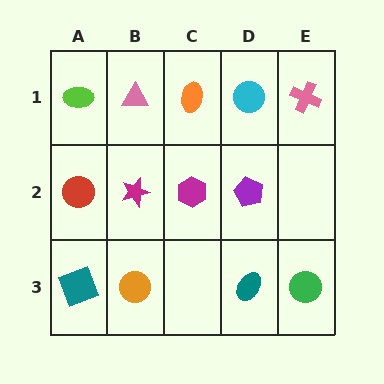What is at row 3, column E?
A green circle.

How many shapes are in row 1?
5 shapes.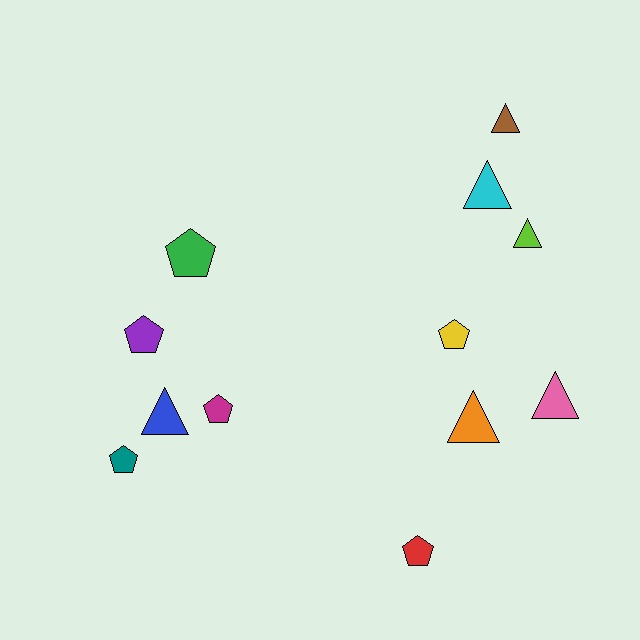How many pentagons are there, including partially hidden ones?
There are 6 pentagons.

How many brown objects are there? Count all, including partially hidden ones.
There is 1 brown object.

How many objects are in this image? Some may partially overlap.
There are 12 objects.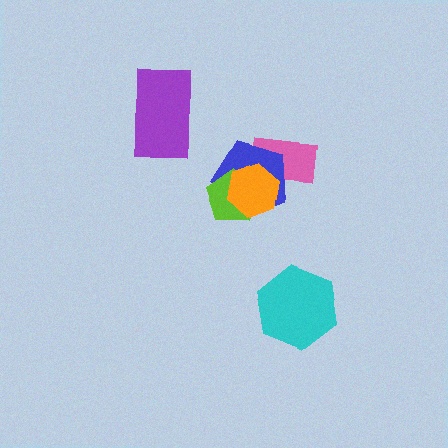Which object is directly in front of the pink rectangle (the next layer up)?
The blue pentagon is directly in front of the pink rectangle.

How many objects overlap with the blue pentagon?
3 objects overlap with the blue pentagon.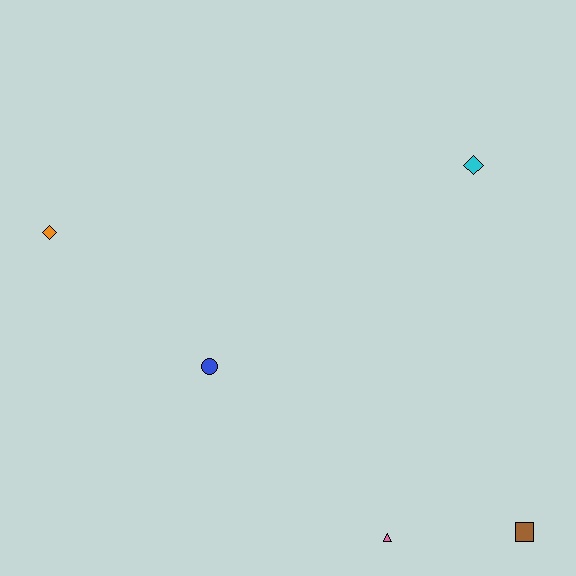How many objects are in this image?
There are 5 objects.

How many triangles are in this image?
There is 1 triangle.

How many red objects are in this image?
There are no red objects.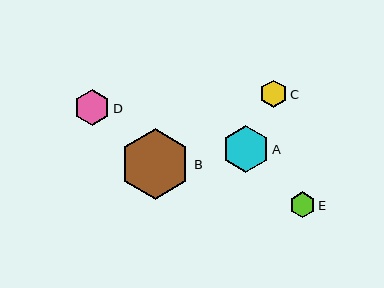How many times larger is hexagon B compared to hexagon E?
Hexagon B is approximately 2.7 times the size of hexagon E.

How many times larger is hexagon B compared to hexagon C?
Hexagon B is approximately 2.6 times the size of hexagon C.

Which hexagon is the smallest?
Hexagon E is the smallest with a size of approximately 26 pixels.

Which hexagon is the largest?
Hexagon B is the largest with a size of approximately 71 pixels.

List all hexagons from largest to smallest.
From largest to smallest: B, A, D, C, E.